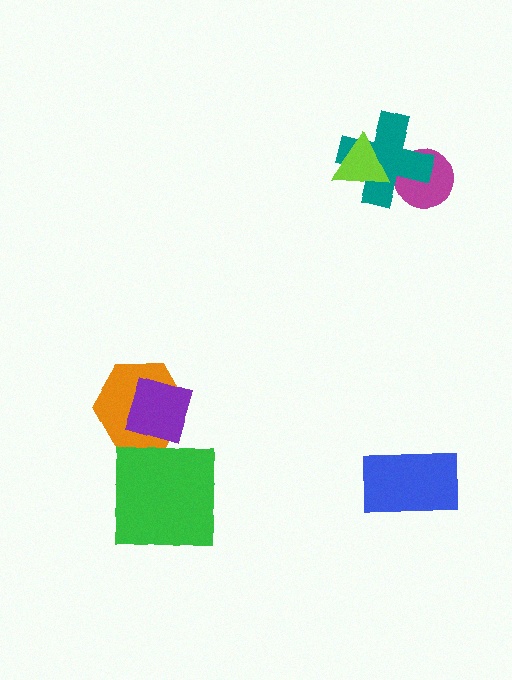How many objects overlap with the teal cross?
2 objects overlap with the teal cross.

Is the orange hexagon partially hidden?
Yes, it is partially covered by another shape.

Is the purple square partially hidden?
No, no other shape covers it.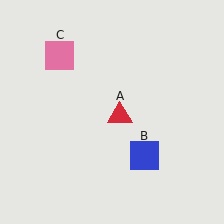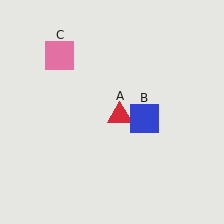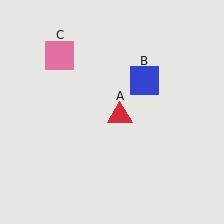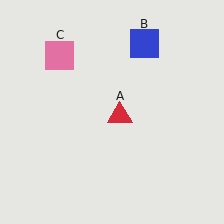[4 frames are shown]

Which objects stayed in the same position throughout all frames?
Red triangle (object A) and pink square (object C) remained stationary.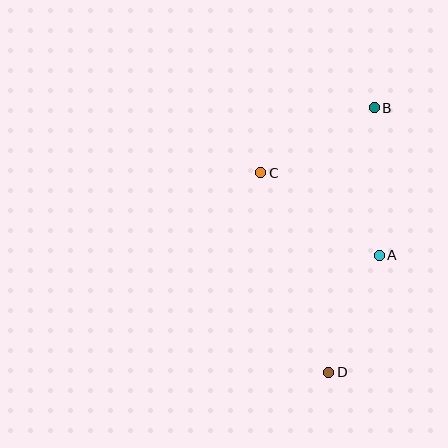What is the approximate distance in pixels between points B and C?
The distance between B and C is approximately 131 pixels.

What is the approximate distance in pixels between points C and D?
The distance between C and D is approximately 211 pixels.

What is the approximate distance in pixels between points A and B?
The distance between A and B is approximately 148 pixels.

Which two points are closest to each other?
Points A and D are closest to each other.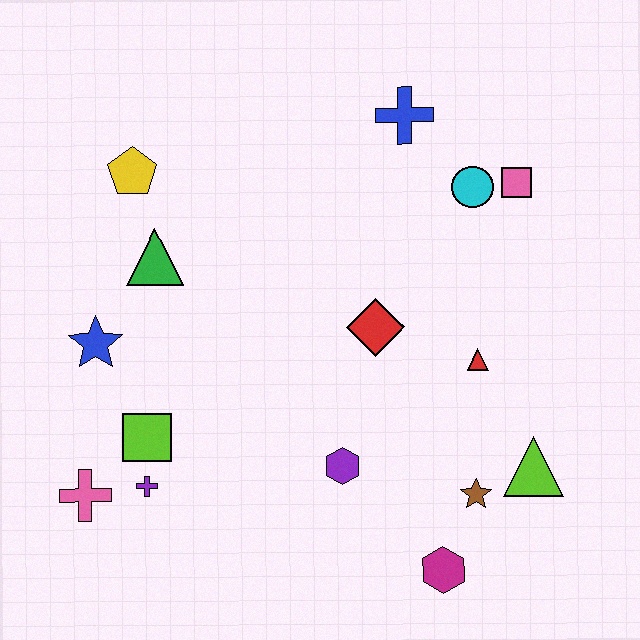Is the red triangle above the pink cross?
Yes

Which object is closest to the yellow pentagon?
The green triangle is closest to the yellow pentagon.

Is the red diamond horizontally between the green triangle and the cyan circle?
Yes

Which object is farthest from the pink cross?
The pink square is farthest from the pink cross.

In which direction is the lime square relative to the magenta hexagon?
The lime square is to the left of the magenta hexagon.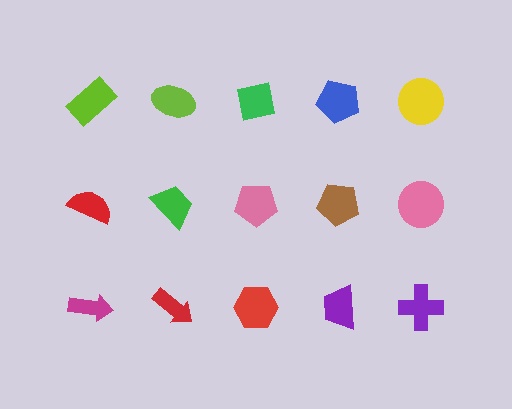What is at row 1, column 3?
A green square.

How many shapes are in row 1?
5 shapes.